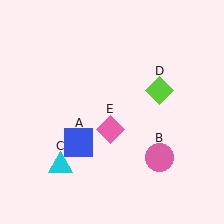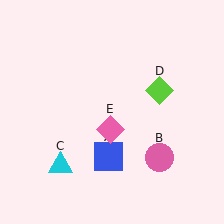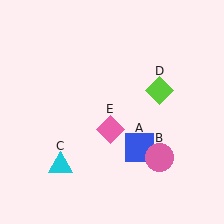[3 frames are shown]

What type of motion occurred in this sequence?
The blue square (object A) rotated counterclockwise around the center of the scene.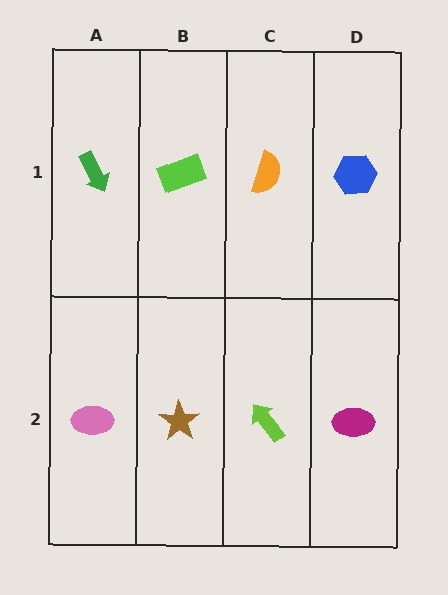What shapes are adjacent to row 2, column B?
A lime rectangle (row 1, column B), a pink ellipse (row 2, column A), a lime arrow (row 2, column C).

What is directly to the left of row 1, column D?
An orange semicircle.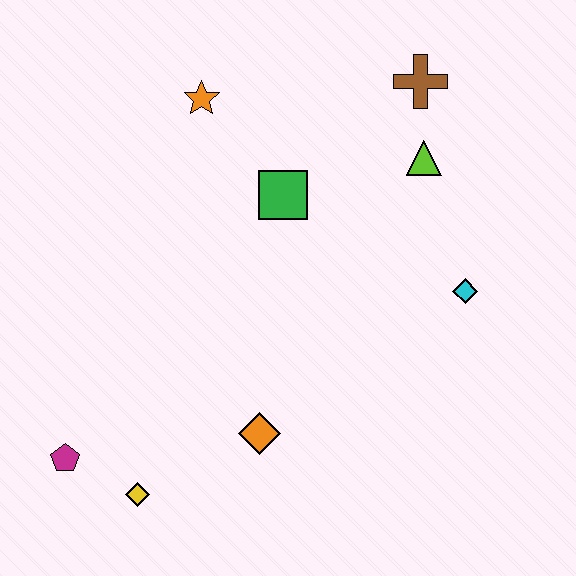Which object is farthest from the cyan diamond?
The magenta pentagon is farthest from the cyan diamond.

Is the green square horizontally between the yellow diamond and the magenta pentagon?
No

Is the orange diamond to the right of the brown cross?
No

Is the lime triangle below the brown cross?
Yes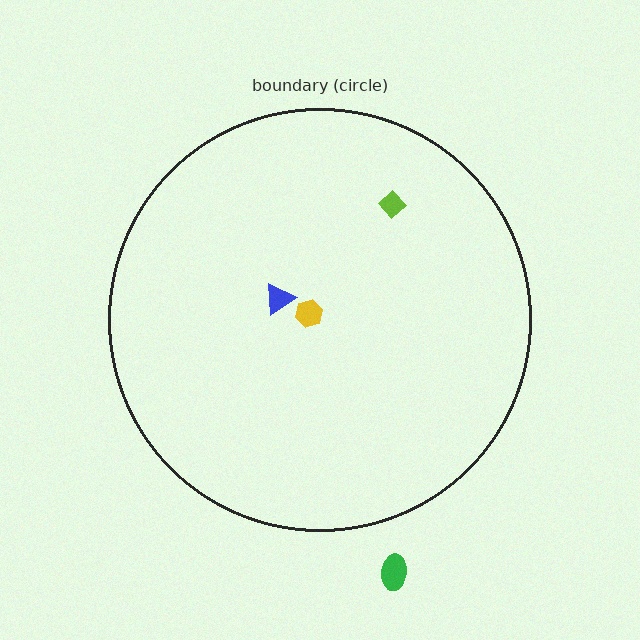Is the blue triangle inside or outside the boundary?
Inside.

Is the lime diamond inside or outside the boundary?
Inside.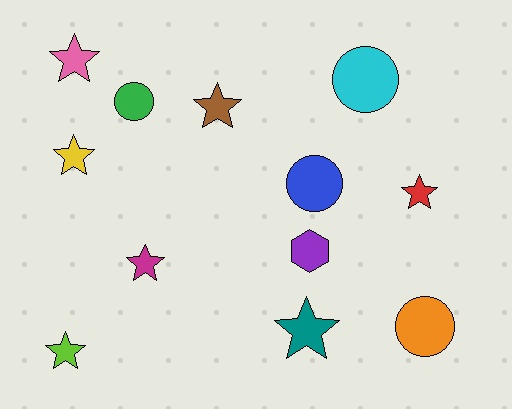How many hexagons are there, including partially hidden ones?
There is 1 hexagon.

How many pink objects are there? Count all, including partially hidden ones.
There is 1 pink object.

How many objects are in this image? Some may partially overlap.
There are 12 objects.